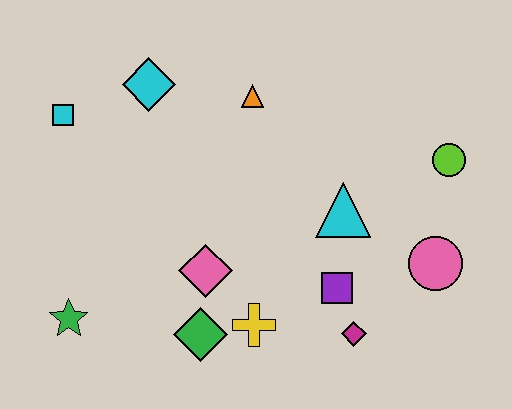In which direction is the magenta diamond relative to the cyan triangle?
The magenta diamond is below the cyan triangle.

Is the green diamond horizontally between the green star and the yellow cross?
Yes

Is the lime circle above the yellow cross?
Yes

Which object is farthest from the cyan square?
The pink circle is farthest from the cyan square.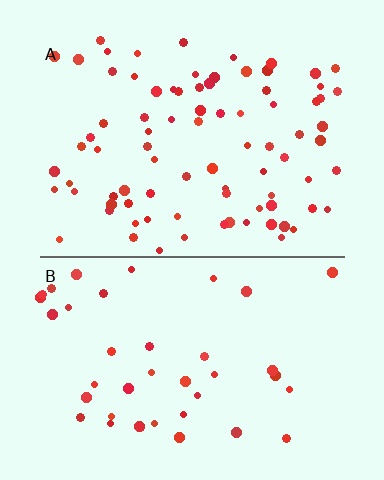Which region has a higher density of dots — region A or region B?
A (the top).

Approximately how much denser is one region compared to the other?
Approximately 2.0× — region A over region B.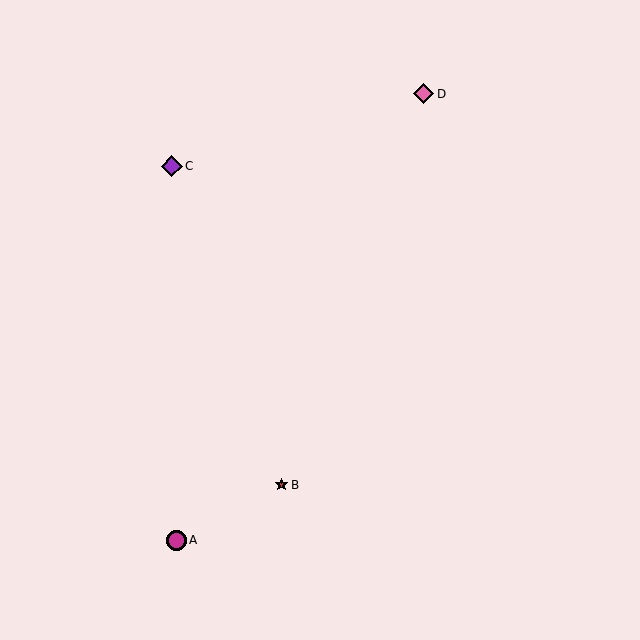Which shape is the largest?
The purple diamond (labeled C) is the largest.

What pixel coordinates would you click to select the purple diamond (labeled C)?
Click at (172, 166) to select the purple diamond C.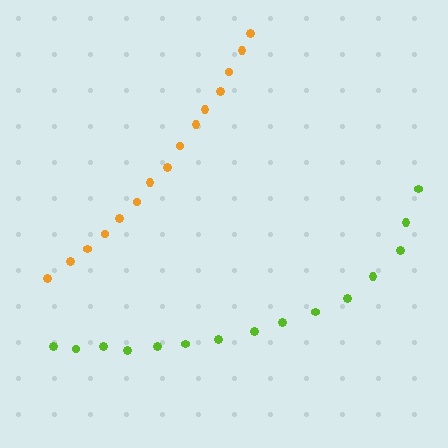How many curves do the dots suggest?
There are 2 distinct paths.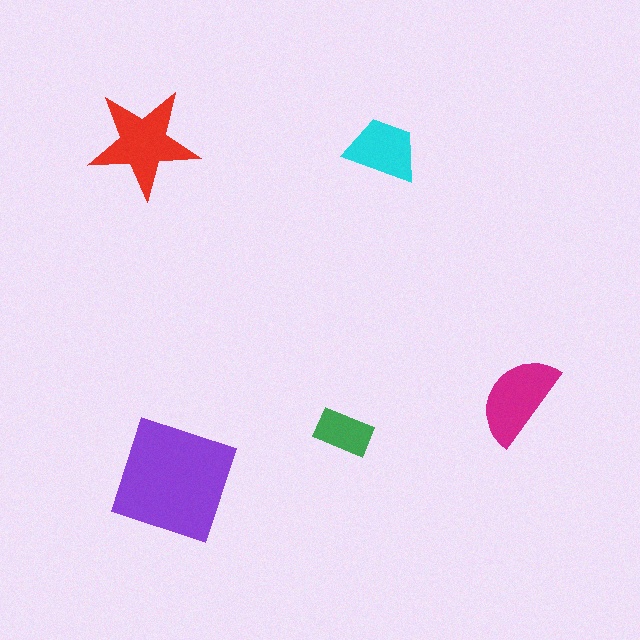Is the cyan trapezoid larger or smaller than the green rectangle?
Larger.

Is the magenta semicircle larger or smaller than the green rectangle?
Larger.